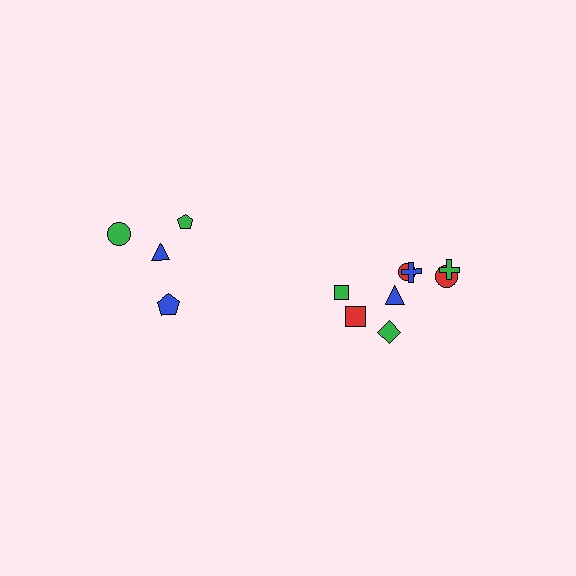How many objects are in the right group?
There are 8 objects.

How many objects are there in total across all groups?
There are 12 objects.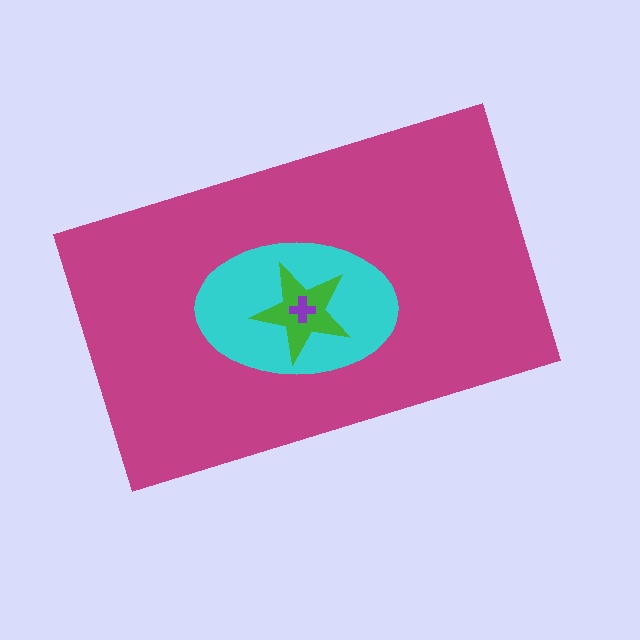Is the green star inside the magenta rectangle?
Yes.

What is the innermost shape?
The purple cross.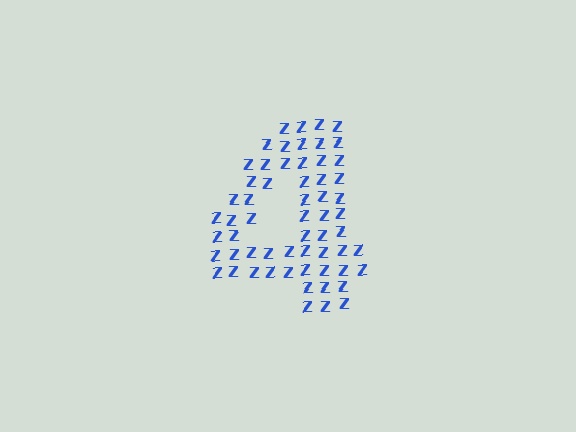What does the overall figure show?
The overall figure shows the digit 4.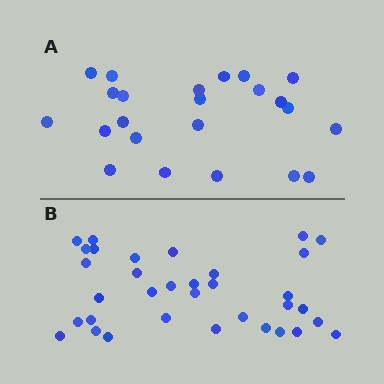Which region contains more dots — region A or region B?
Region B (the bottom region) has more dots.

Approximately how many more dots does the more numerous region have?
Region B has roughly 12 or so more dots than region A.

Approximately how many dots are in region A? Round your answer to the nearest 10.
About 20 dots. (The exact count is 23, which rounds to 20.)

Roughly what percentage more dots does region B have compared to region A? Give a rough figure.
About 50% more.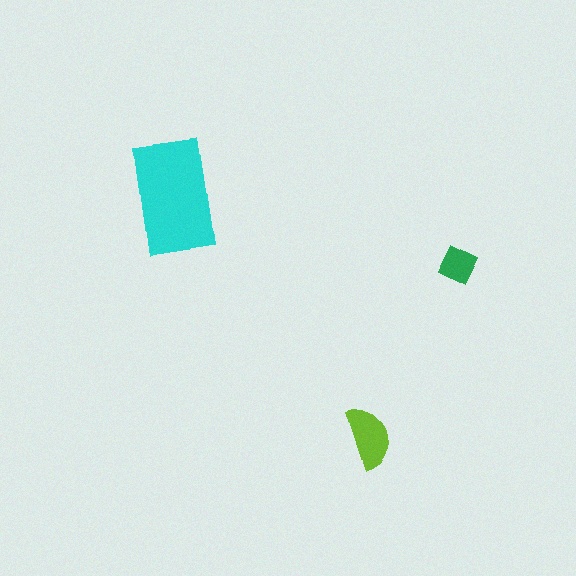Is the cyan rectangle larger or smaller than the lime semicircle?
Larger.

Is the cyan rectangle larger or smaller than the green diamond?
Larger.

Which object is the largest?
The cyan rectangle.